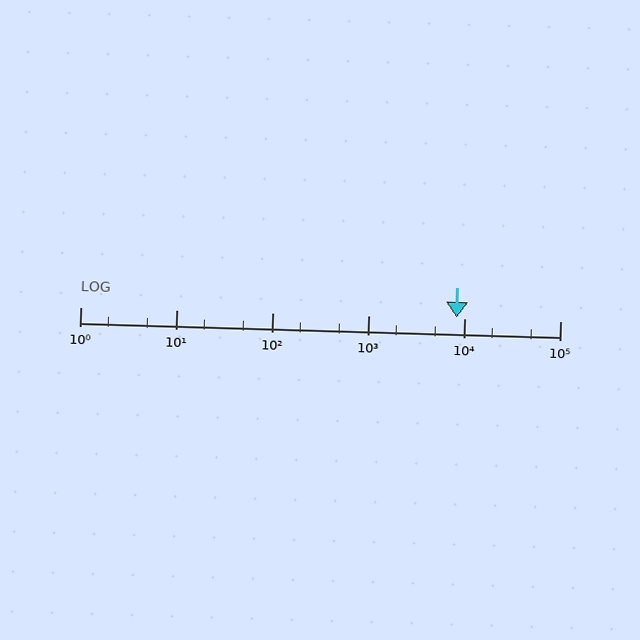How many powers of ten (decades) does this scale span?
The scale spans 5 decades, from 1 to 100000.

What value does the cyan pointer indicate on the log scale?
The pointer indicates approximately 8400.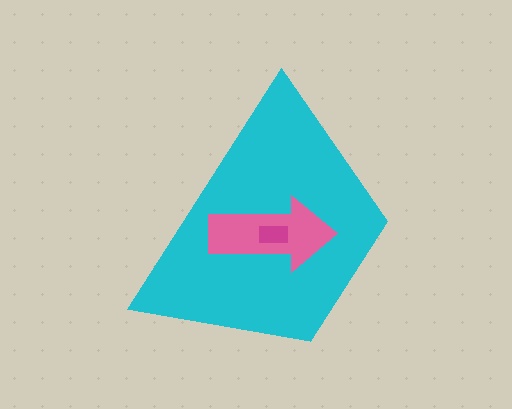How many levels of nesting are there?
3.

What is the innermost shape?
The magenta rectangle.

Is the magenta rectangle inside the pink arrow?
Yes.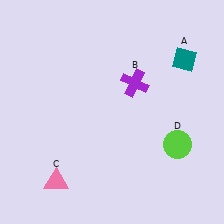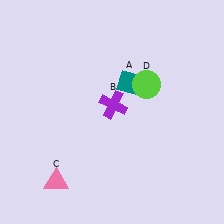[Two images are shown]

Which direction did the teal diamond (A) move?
The teal diamond (A) moved left.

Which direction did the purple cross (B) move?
The purple cross (B) moved down.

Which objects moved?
The objects that moved are: the teal diamond (A), the purple cross (B), the lime circle (D).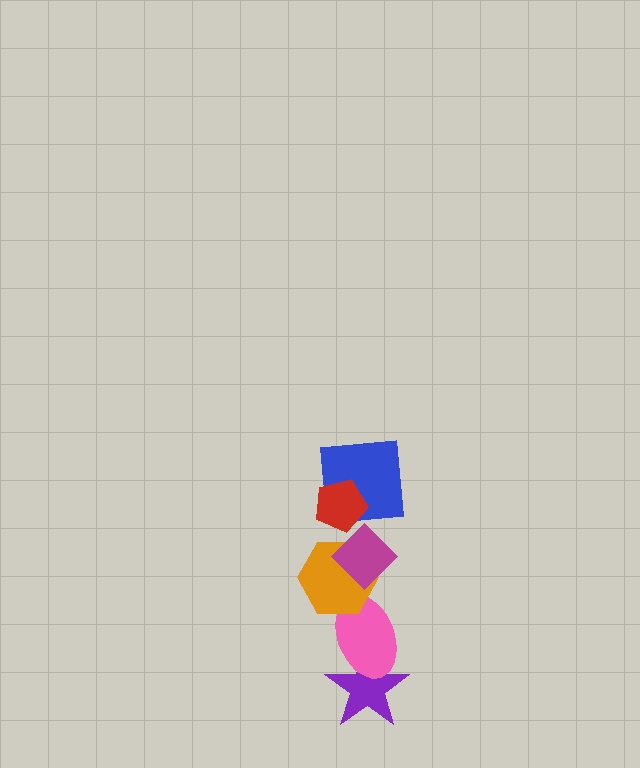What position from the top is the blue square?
The blue square is 2nd from the top.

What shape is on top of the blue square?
The red pentagon is on top of the blue square.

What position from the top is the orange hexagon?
The orange hexagon is 4th from the top.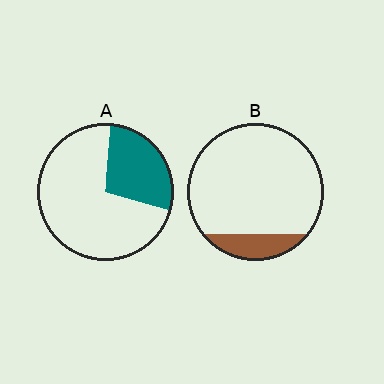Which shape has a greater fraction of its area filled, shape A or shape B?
Shape A.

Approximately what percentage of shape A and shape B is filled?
A is approximately 30% and B is approximately 15%.